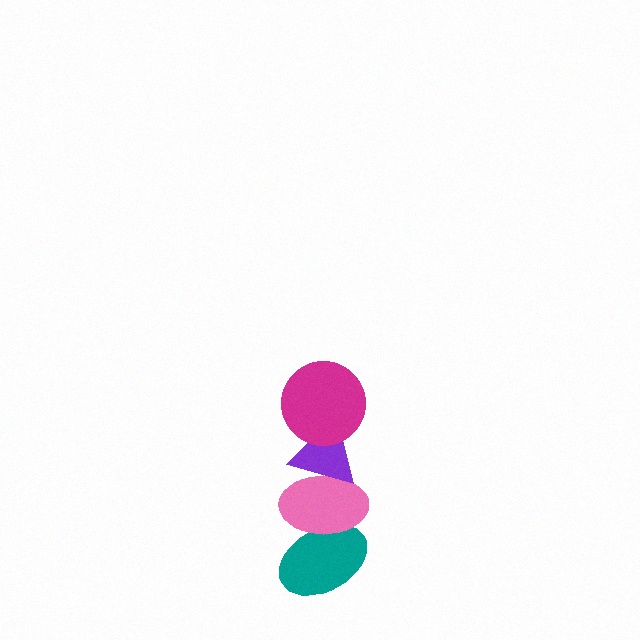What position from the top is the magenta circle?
The magenta circle is 1st from the top.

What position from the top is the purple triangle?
The purple triangle is 2nd from the top.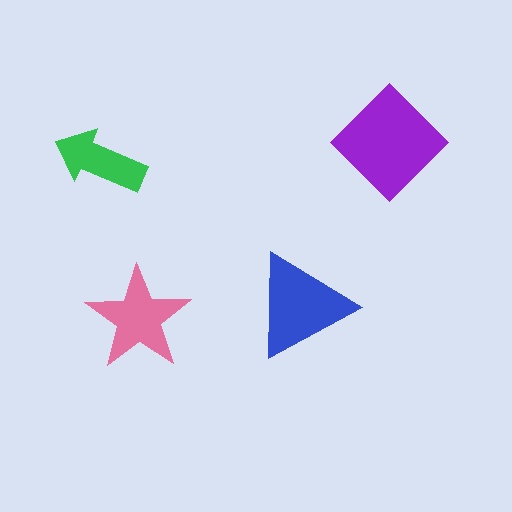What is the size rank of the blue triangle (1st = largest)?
2nd.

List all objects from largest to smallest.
The purple diamond, the blue triangle, the pink star, the green arrow.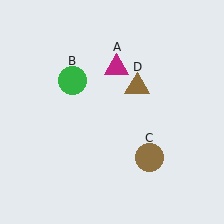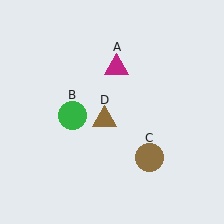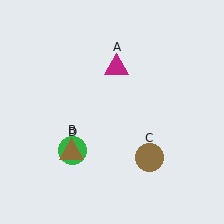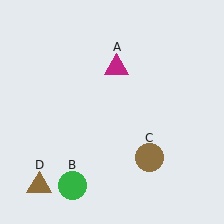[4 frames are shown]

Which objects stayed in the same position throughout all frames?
Magenta triangle (object A) and brown circle (object C) remained stationary.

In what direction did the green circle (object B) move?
The green circle (object B) moved down.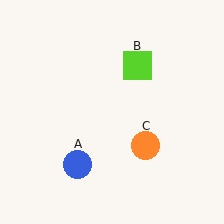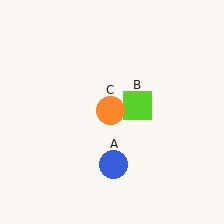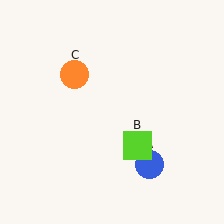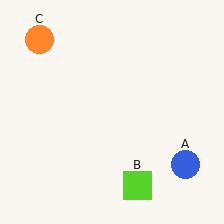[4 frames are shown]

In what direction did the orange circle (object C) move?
The orange circle (object C) moved up and to the left.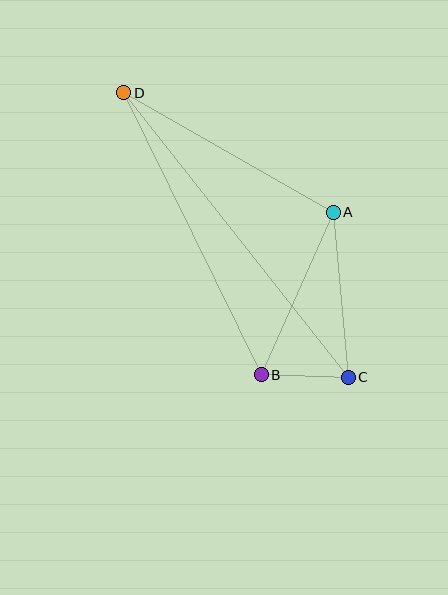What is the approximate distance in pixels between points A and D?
The distance between A and D is approximately 241 pixels.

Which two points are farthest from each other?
Points C and D are farthest from each other.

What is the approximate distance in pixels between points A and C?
The distance between A and C is approximately 166 pixels.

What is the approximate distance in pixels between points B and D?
The distance between B and D is approximately 314 pixels.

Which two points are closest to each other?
Points B and C are closest to each other.